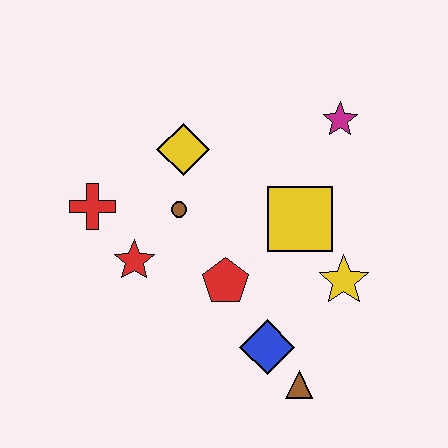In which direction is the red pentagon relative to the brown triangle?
The red pentagon is above the brown triangle.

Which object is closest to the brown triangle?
The blue diamond is closest to the brown triangle.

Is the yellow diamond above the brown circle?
Yes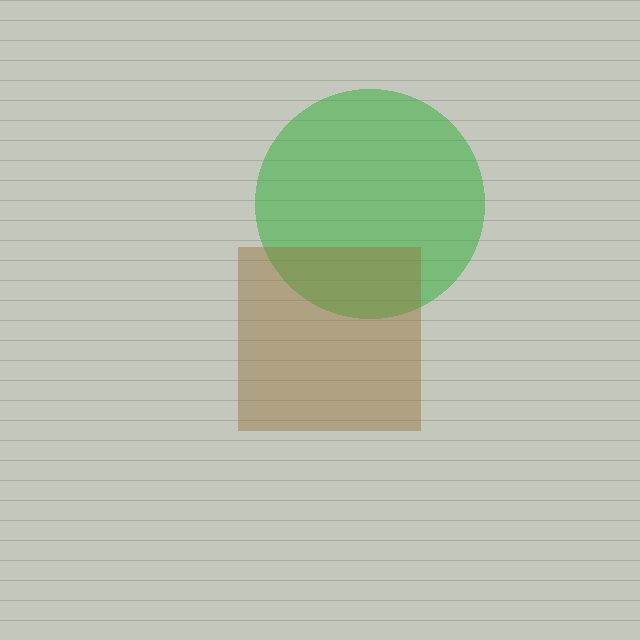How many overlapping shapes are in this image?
There are 2 overlapping shapes in the image.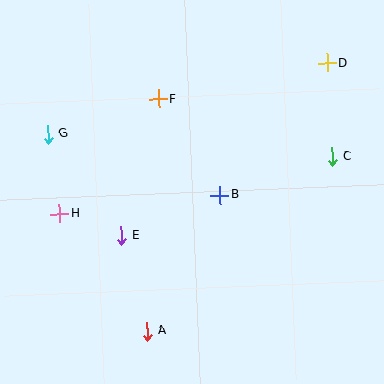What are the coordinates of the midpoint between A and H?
The midpoint between A and H is at (103, 272).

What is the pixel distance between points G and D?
The distance between G and D is 288 pixels.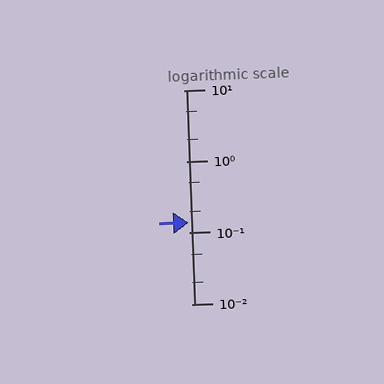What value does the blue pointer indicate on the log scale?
The pointer indicates approximately 0.14.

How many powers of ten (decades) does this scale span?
The scale spans 3 decades, from 0.01 to 10.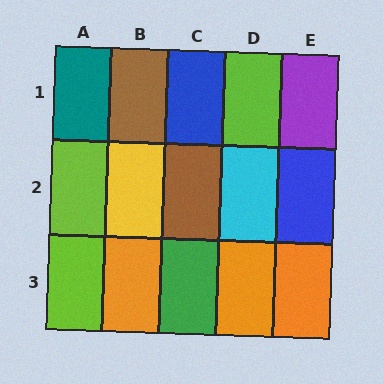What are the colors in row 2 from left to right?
Lime, yellow, brown, cyan, blue.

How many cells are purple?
1 cell is purple.